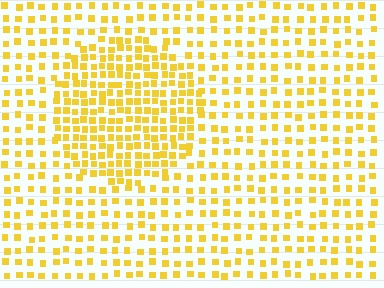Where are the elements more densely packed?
The elements are more densely packed inside the circle boundary.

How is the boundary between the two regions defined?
The boundary is defined by a change in element density (approximately 1.9x ratio). All elements are the same color, size, and shape.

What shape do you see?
I see a circle.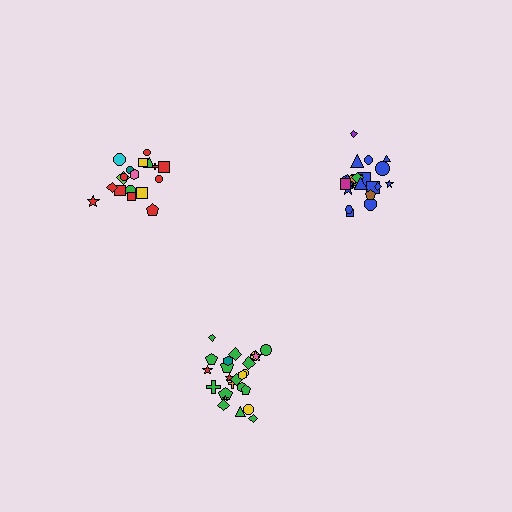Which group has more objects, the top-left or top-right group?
The top-right group.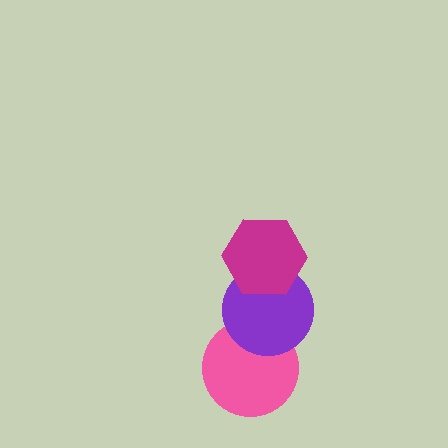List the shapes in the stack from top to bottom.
From top to bottom: the magenta hexagon, the purple circle, the pink circle.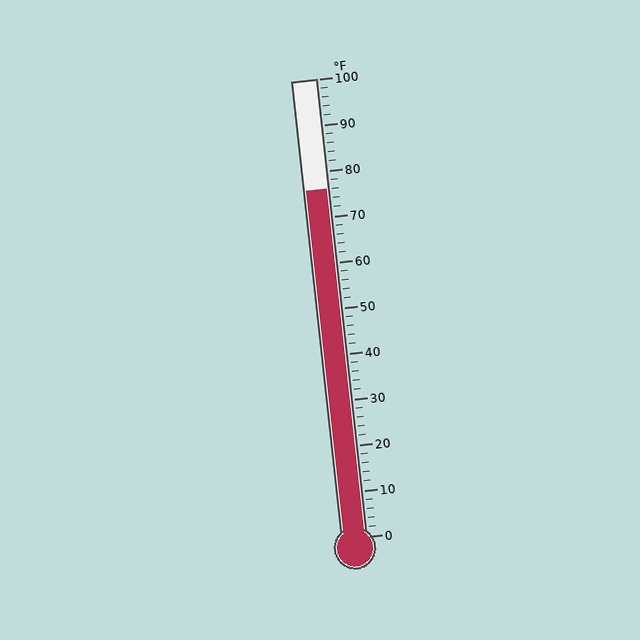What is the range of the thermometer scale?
The thermometer scale ranges from 0°F to 100°F.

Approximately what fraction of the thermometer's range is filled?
The thermometer is filled to approximately 75% of its range.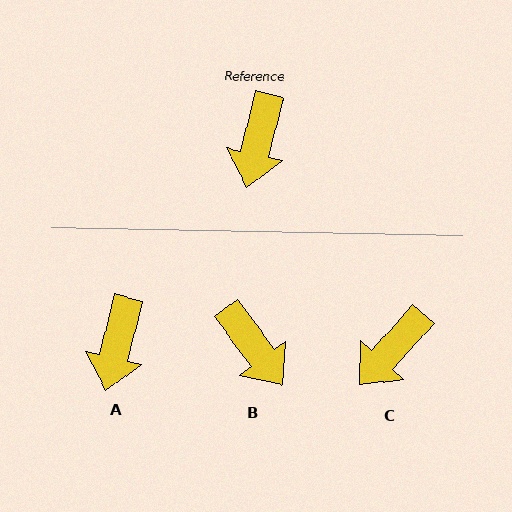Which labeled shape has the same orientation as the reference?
A.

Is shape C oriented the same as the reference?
No, it is off by about 28 degrees.